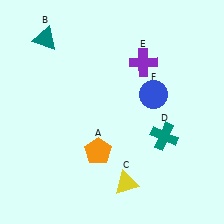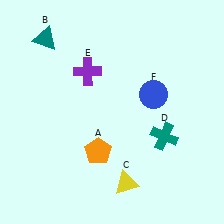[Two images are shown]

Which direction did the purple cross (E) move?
The purple cross (E) moved left.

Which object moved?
The purple cross (E) moved left.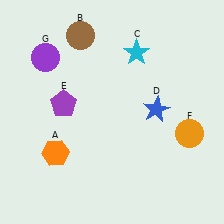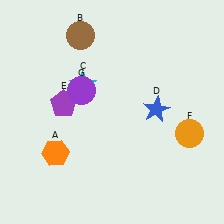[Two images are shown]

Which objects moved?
The objects that moved are: the cyan star (C), the purple circle (G).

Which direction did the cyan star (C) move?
The cyan star (C) moved left.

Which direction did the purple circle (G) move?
The purple circle (G) moved right.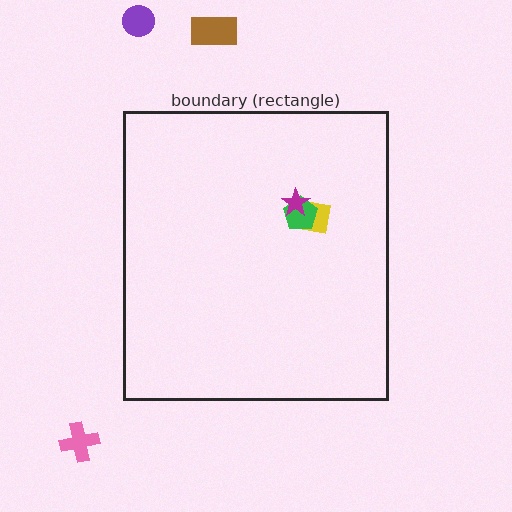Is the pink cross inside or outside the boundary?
Outside.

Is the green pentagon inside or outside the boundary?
Inside.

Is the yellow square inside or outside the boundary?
Inside.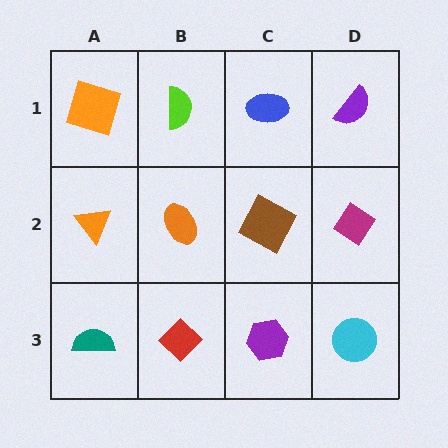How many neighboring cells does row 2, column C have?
4.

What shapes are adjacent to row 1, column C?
A brown square (row 2, column C), a lime semicircle (row 1, column B), a purple semicircle (row 1, column D).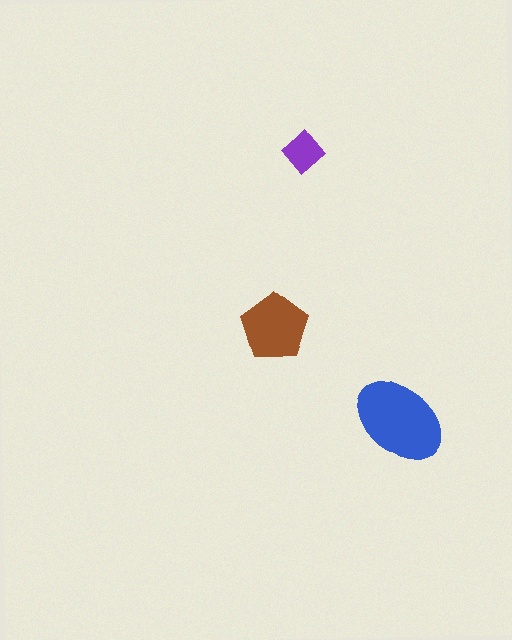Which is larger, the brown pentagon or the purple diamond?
The brown pentagon.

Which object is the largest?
The blue ellipse.